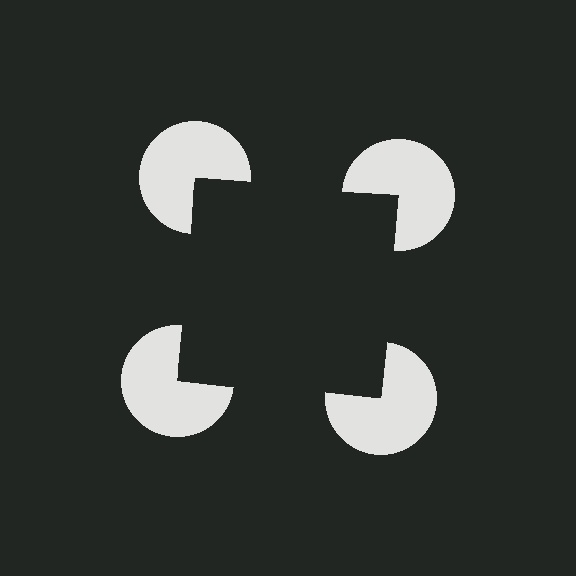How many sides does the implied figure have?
4 sides.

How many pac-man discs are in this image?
There are 4 — one at each vertex of the illusory square.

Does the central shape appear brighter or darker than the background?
It typically appears slightly darker than the background, even though no actual brightness change is drawn.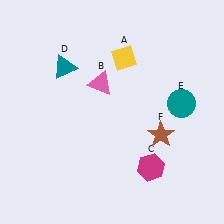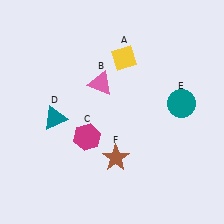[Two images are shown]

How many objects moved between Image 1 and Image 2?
3 objects moved between the two images.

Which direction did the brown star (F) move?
The brown star (F) moved left.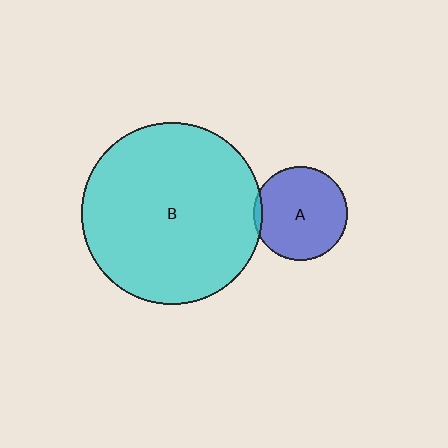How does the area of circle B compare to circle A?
Approximately 3.7 times.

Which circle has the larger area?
Circle B (cyan).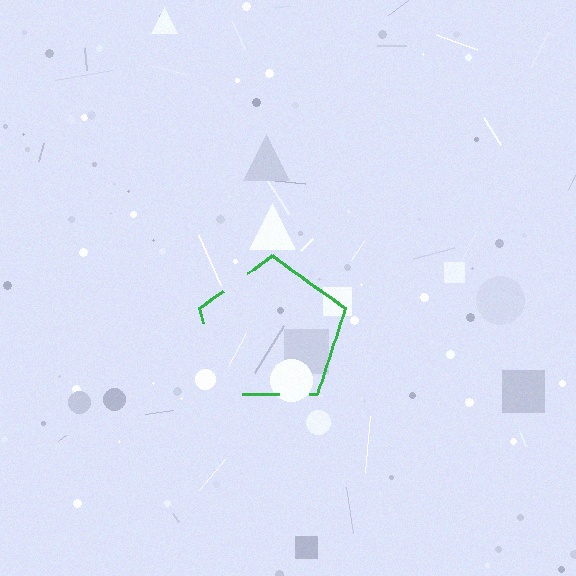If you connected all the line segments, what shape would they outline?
They would outline a pentagon.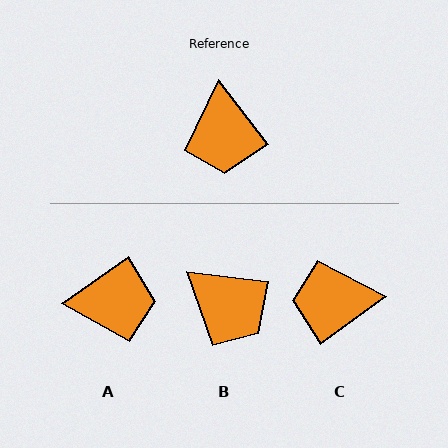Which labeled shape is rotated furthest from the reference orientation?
C, about 91 degrees away.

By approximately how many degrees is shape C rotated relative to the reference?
Approximately 91 degrees clockwise.